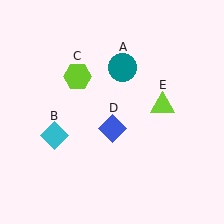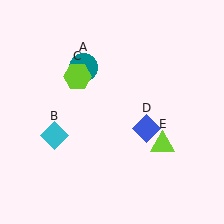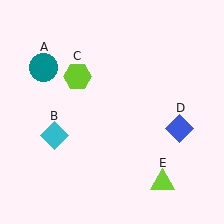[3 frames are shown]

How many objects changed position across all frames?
3 objects changed position: teal circle (object A), blue diamond (object D), lime triangle (object E).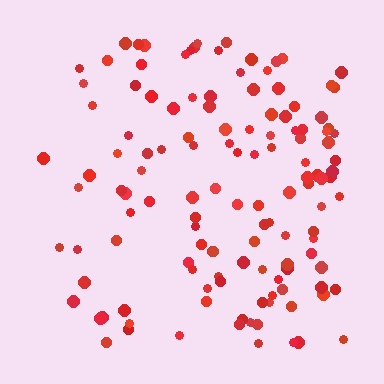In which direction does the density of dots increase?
From left to right, with the right side densest.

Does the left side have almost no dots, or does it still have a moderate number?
Still a moderate number, just noticeably fewer than the right.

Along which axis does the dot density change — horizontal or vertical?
Horizontal.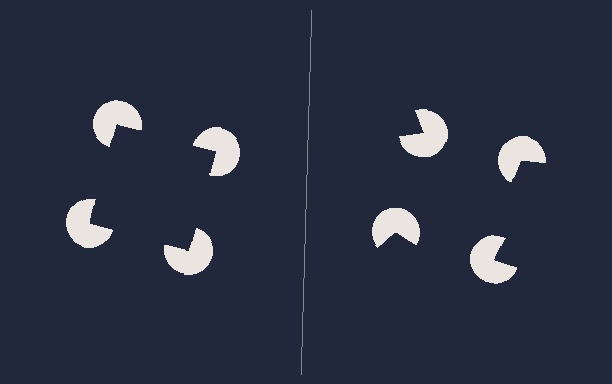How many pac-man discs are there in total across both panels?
8 — 4 on each side.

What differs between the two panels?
The pac-man discs are positioned identically on both sides; only the wedge orientations differ. On the left they align to a square; on the right they are misaligned.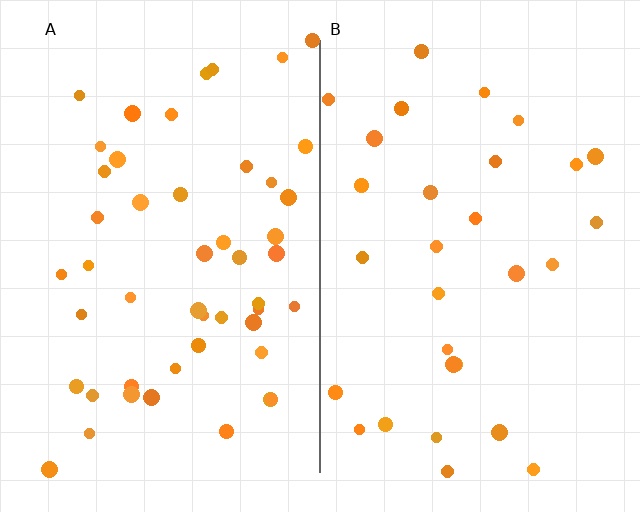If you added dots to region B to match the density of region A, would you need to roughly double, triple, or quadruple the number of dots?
Approximately double.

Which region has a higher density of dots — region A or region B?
A (the left).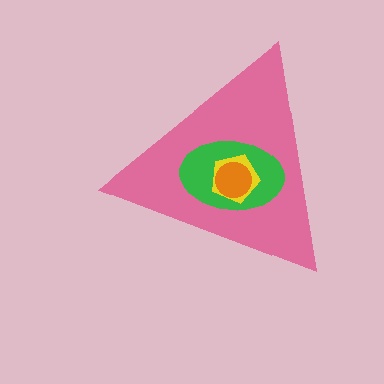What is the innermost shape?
The orange circle.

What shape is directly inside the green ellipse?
The yellow pentagon.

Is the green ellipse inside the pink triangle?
Yes.